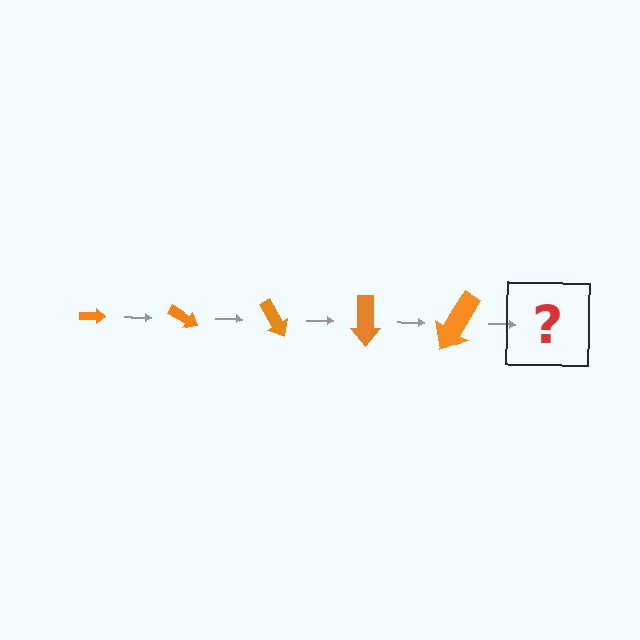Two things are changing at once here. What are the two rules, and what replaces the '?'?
The two rules are that the arrow grows larger each step and it rotates 30 degrees each step. The '?' should be an arrow, larger than the previous one and rotated 150 degrees from the start.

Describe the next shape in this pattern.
It should be an arrow, larger than the previous one and rotated 150 degrees from the start.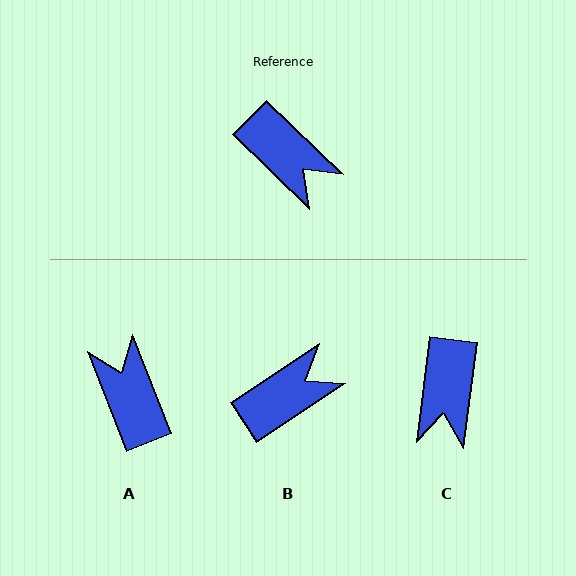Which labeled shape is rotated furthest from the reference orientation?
A, about 156 degrees away.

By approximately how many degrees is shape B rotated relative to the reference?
Approximately 78 degrees counter-clockwise.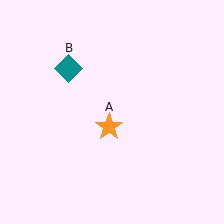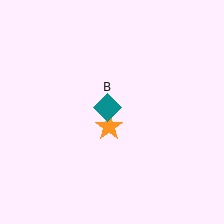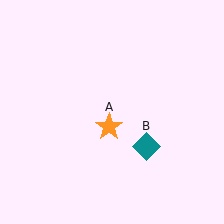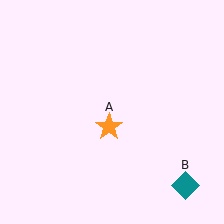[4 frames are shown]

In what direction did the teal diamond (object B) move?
The teal diamond (object B) moved down and to the right.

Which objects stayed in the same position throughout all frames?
Orange star (object A) remained stationary.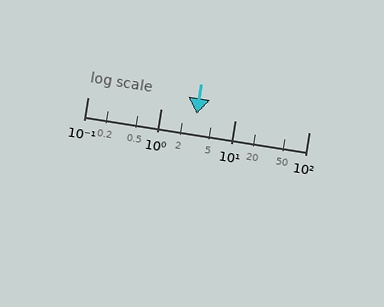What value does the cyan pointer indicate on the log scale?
The pointer indicates approximately 3.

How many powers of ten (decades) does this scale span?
The scale spans 3 decades, from 0.1 to 100.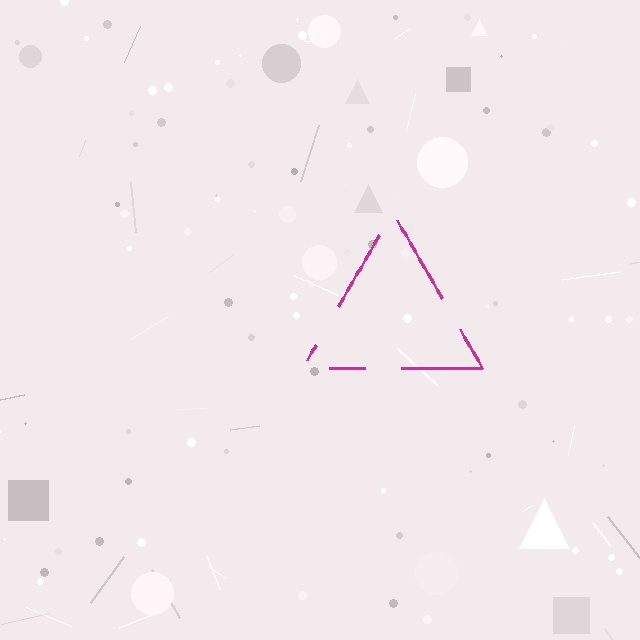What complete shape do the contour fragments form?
The contour fragments form a triangle.